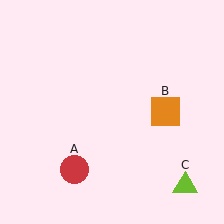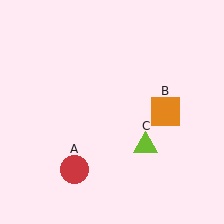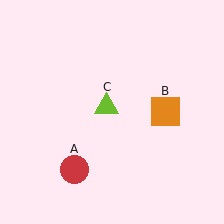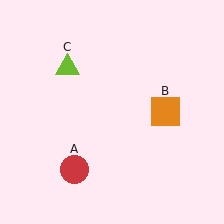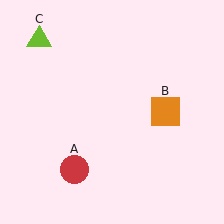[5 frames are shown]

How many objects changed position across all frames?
1 object changed position: lime triangle (object C).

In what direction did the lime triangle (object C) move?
The lime triangle (object C) moved up and to the left.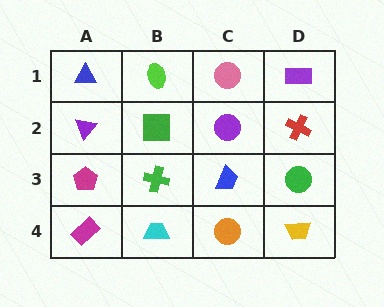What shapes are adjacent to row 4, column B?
A green cross (row 3, column B), a magenta rectangle (row 4, column A), an orange circle (row 4, column C).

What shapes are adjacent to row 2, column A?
A blue triangle (row 1, column A), a magenta pentagon (row 3, column A), a green square (row 2, column B).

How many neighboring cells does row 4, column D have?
2.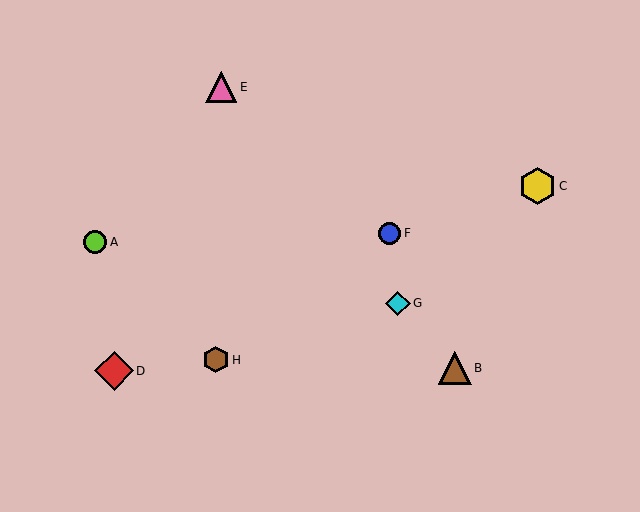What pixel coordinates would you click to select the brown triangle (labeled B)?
Click at (455, 368) to select the brown triangle B.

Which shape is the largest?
The red diamond (labeled D) is the largest.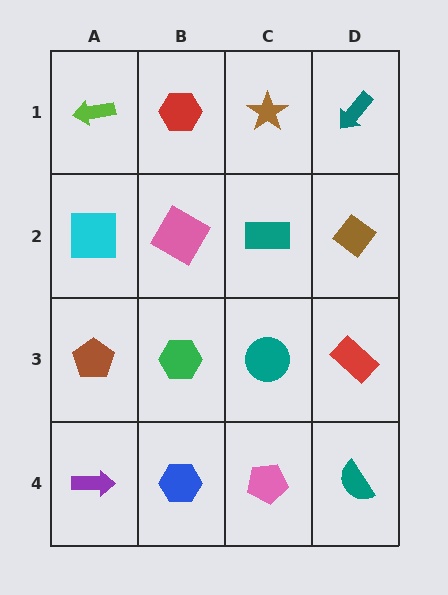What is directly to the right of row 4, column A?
A blue hexagon.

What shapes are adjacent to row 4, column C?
A teal circle (row 3, column C), a blue hexagon (row 4, column B), a teal semicircle (row 4, column D).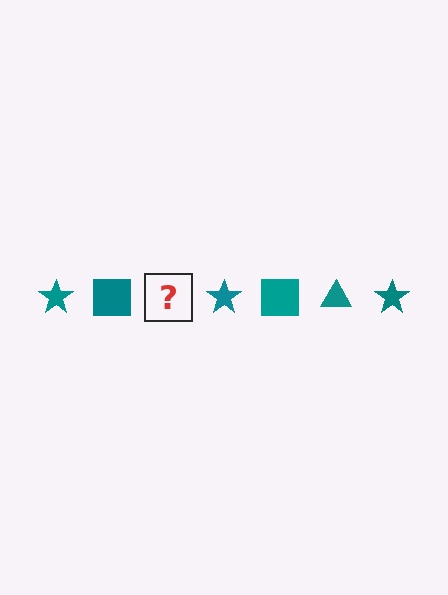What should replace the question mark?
The question mark should be replaced with a teal triangle.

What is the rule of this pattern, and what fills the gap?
The rule is that the pattern cycles through star, square, triangle shapes in teal. The gap should be filled with a teal triangle.